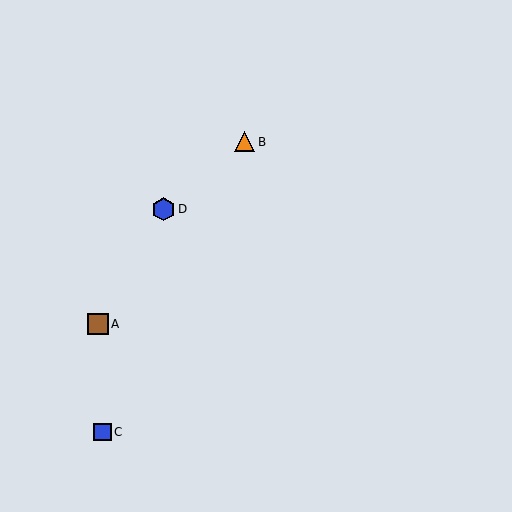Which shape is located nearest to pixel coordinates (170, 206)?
The blue hexagon (labeled D) at (164, 209) is nearest to that location.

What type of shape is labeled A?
Shape A is a brown square.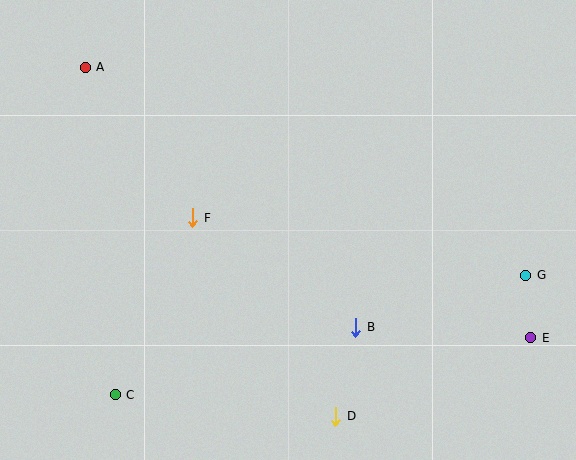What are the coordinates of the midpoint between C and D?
The midpoint between C and D is at (225, 405).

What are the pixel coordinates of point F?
Point F is at (193, 218).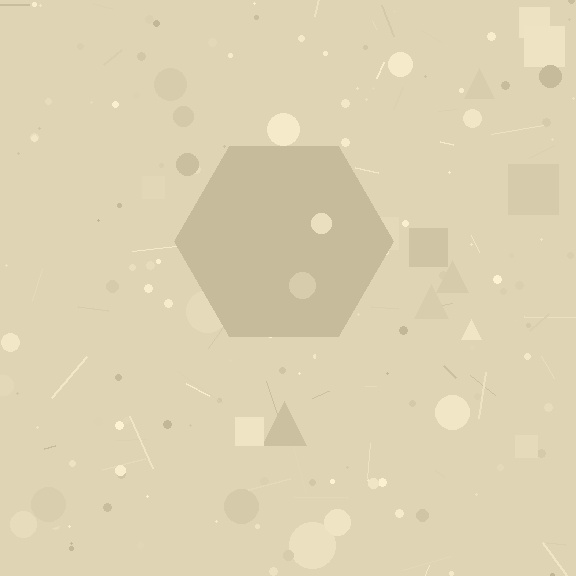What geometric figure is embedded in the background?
A hexagon is embedded in the background.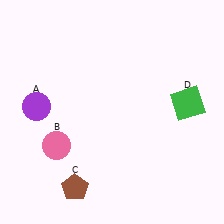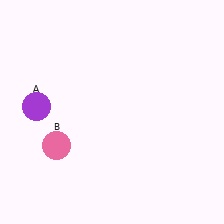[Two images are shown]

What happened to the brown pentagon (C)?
The brown pentagon (C) was removed in Image 2. It was in the bottom-left area of Image 1.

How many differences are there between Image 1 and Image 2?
There are 2 differences between the two images.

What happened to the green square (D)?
The green square (D) was removed in Image 2. It was in the top-right area of Image 1.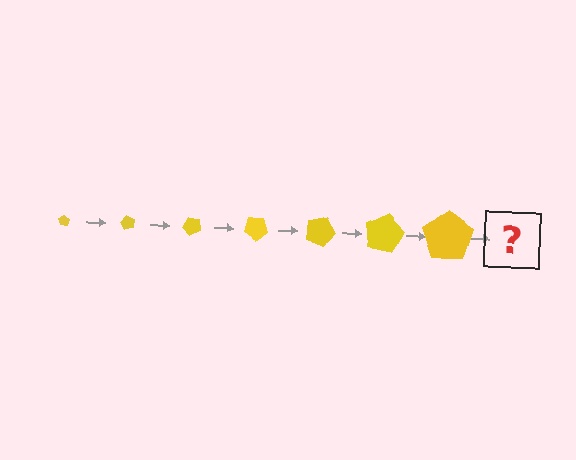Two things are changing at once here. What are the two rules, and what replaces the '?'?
The two rules are that the pentagon grows larger each step and it rotates 60 degrees each step. The '?' should be a pentagon, larger than the previous one and rotated 420 degrees from the start.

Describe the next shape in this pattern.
It should be a pentagon, larger than the previous one and rotated 420 degrees from the start.